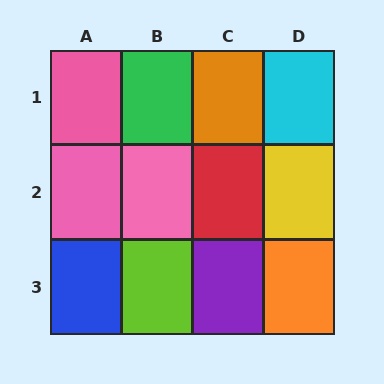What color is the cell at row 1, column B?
Green.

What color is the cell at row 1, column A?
Pink.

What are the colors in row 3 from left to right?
Blue, lime, purple, orange.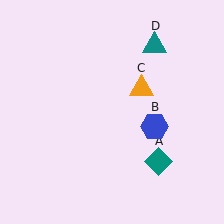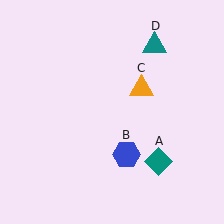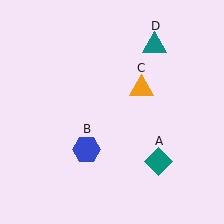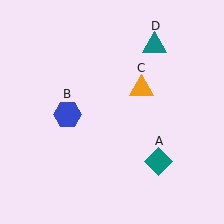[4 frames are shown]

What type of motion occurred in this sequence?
The blue hexagon (object B) rotated clockwise around the center of the scene.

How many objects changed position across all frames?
1 object changed position: blue hexagon (object B).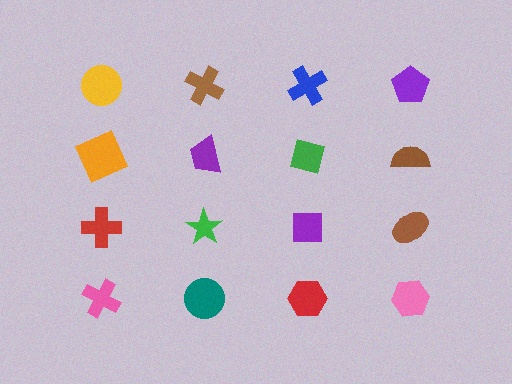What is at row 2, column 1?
An orange square.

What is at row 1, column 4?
A purple pentagon.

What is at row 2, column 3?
A green square.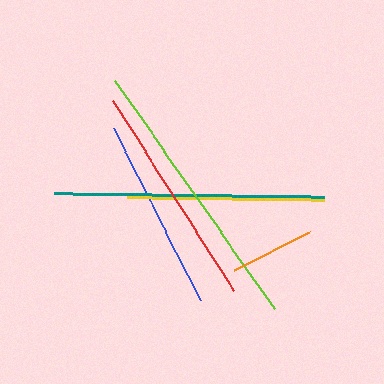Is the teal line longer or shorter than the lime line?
The lime line is longer than the teal line.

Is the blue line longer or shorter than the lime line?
The lime line is longer than the blue line.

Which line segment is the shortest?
The orange line is the shortest at approximately 84 pixels.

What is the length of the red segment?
The red segment is approximately 224 pixels long.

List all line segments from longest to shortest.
From longest to shortest: lime, teal, red, yellow, blue, orange.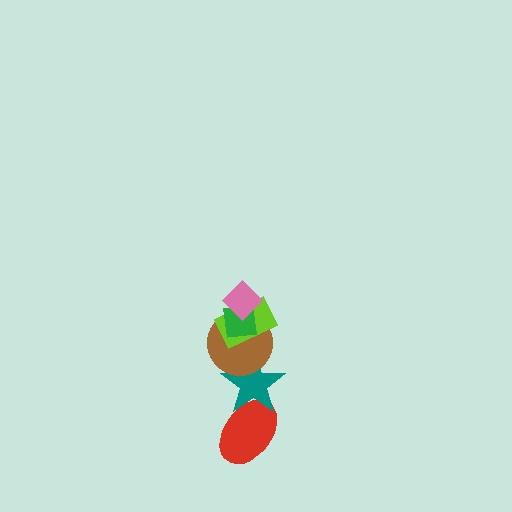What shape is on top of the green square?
The pink diamond is on top of the green square.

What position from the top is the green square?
The green square is 2nd from the top.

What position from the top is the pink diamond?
The pink diamond is 1st from the top.